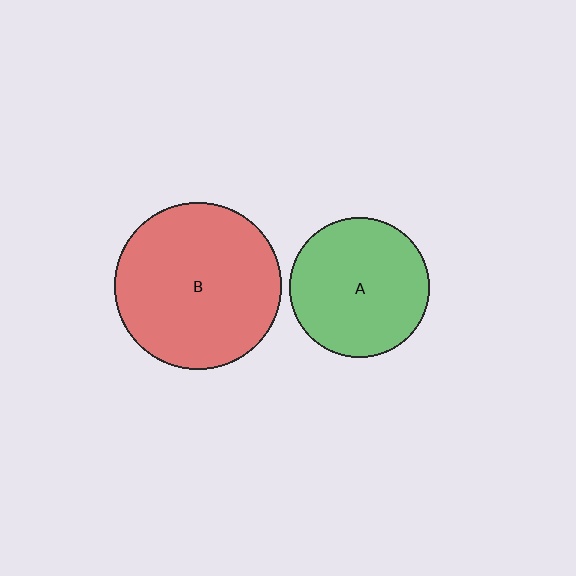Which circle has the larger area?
Circle B (red).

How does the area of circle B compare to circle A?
Approximately 1.4 times.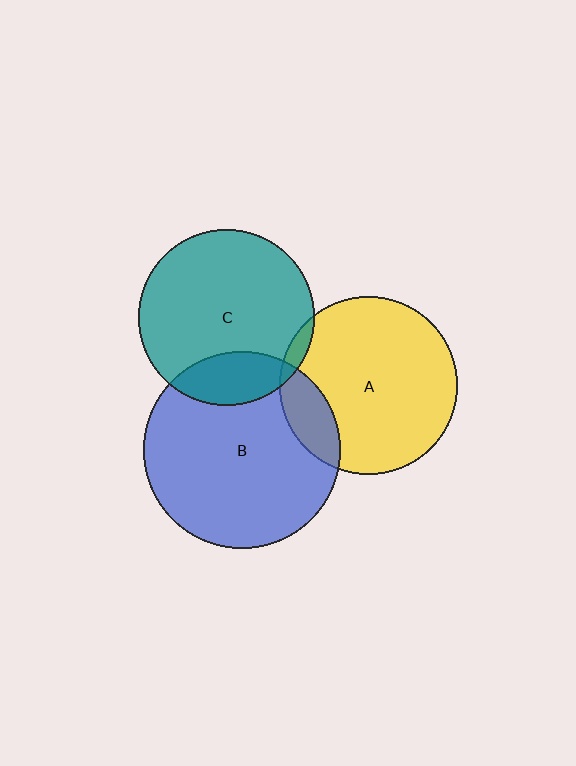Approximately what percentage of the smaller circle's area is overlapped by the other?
Approximately 15%.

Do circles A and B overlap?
Yes.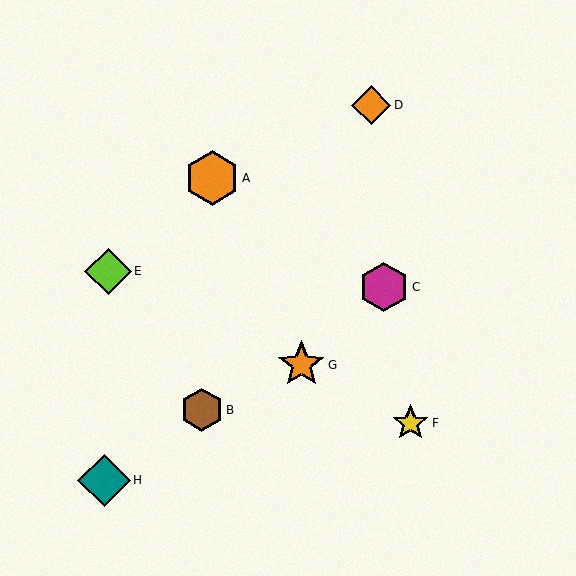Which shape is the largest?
The orange hexagon (labeled A) is the largest.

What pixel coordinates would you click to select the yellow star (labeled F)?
Click at (410, 423) to select the yellow star F.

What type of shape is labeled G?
Shape G is an orange star.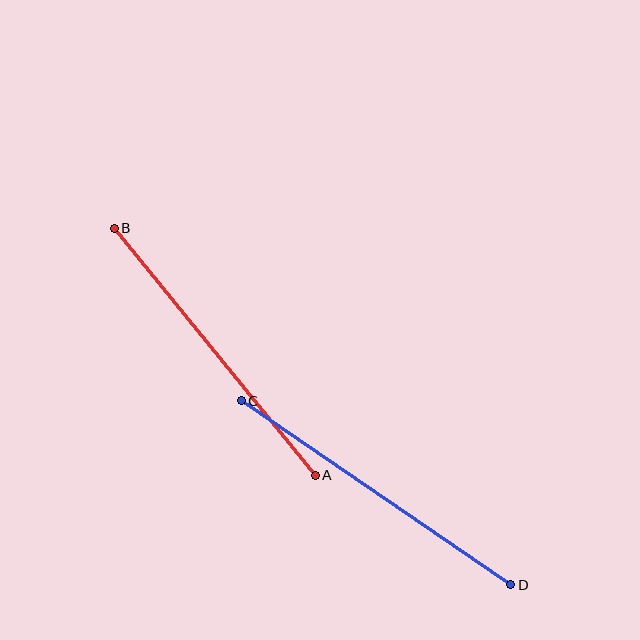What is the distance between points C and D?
The distance is approximately 327 pixels.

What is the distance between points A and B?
The distance is approximately 318 pixels.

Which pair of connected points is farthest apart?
Points C and D are farthest apart.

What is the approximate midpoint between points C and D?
The midpoint is at approximately (376, 493) pixels.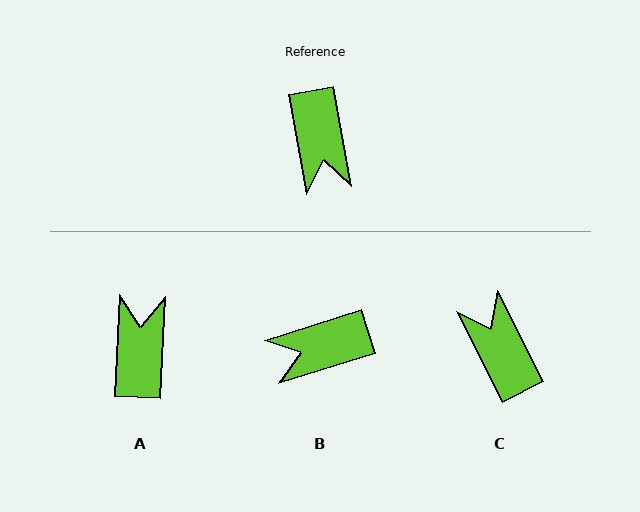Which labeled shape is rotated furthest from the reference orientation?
A, about 167 degrees away.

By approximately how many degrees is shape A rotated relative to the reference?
Approximately 167 degrees counter-clockwise.